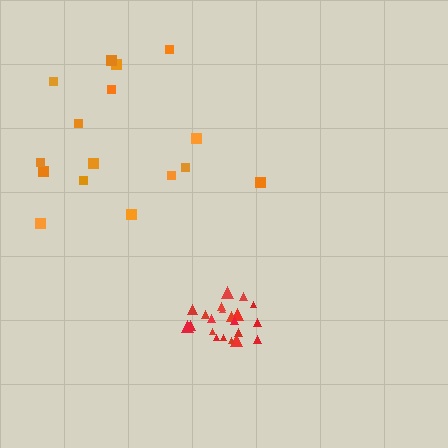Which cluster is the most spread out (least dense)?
Orange.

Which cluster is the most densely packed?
Red.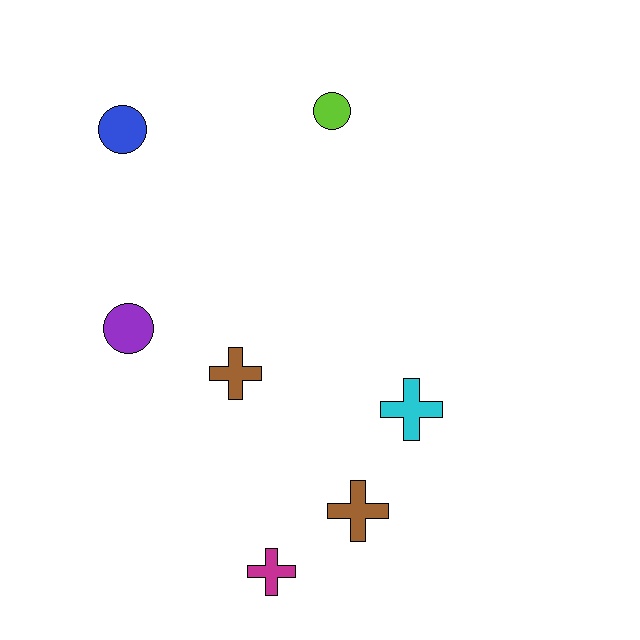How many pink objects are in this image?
There are no pink objects.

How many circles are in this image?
There are 3 circles.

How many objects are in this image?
There are 7 objects.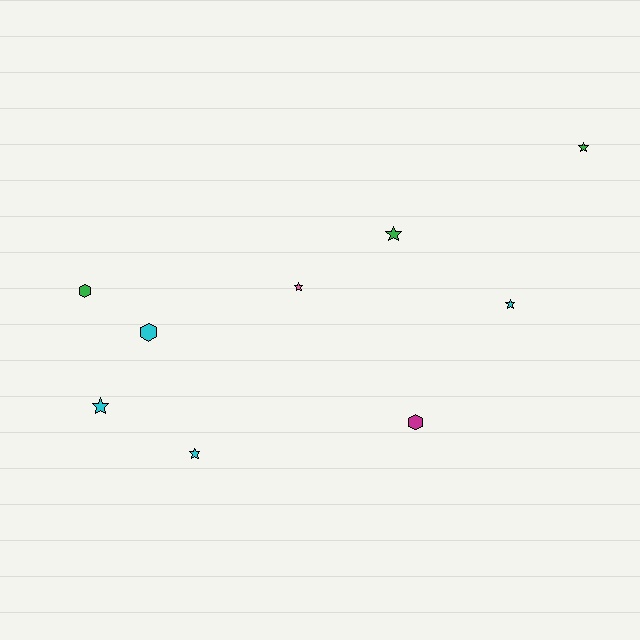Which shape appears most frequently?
Star, with 6 objects.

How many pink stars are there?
There is 1 pink star.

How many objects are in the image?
There are 9 objects.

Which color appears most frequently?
Cyan, with 4 objects.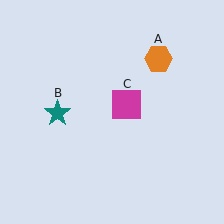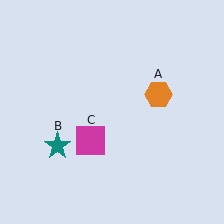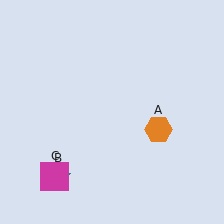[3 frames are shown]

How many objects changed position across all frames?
3 objects changed position: orange hexagon (object A), teal star (object B), magenta square (object C).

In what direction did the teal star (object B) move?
The teal star (object B) moved down.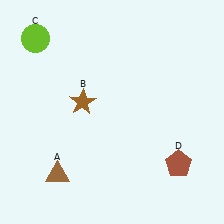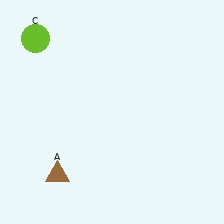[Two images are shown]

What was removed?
The brown pentagon (D), the brown star (B) were removed in Image 2.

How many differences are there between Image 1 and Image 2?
There are 2 differences between the two images.